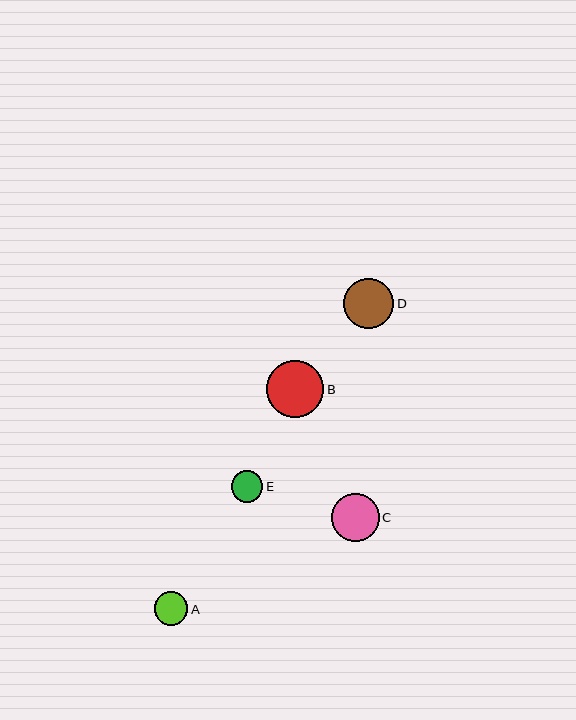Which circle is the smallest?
Circle E is the smallest with a size of approximately 32 pixels.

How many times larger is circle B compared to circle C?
Circle B is approximately 1.2 times the size of circle C.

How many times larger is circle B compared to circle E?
Circle B is approximately 1.8 times the size of circle E.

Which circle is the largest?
Circle B is the largest with a size of approximately 57 pixels.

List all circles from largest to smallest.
From largest to smallest: B, D, C, A, E.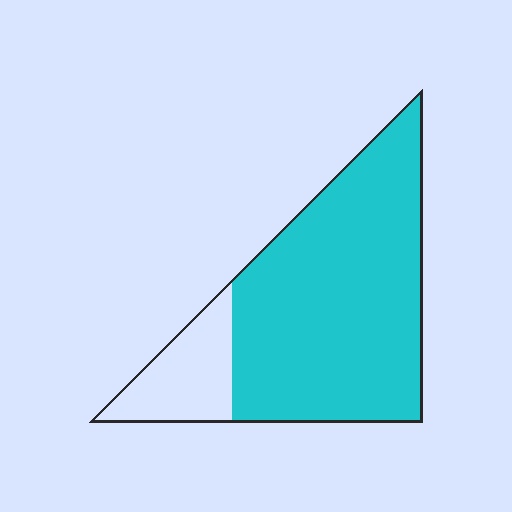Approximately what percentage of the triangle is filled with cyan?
Approximately 80%.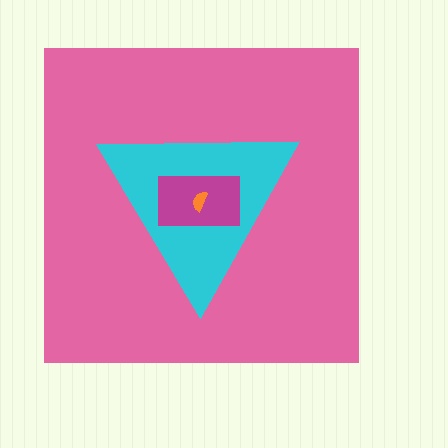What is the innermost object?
The orange semicircle.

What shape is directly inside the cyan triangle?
The magenta rectangle.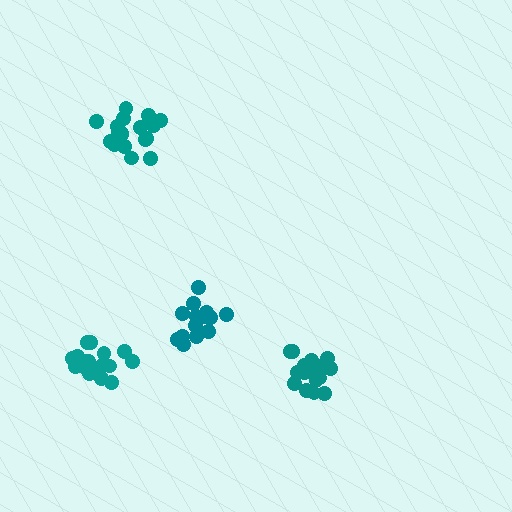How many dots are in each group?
Group 1: 16 dots, Group 2: 18 dots, Group 3: 18 dots, Group 4: 14 dots (66 total).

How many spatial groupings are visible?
There are 4 spatial groupings.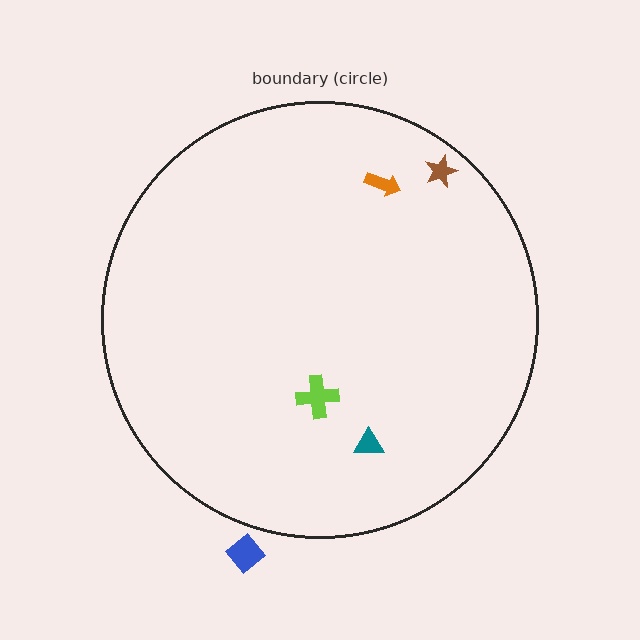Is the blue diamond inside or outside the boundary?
Outside.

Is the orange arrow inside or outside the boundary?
Inside.